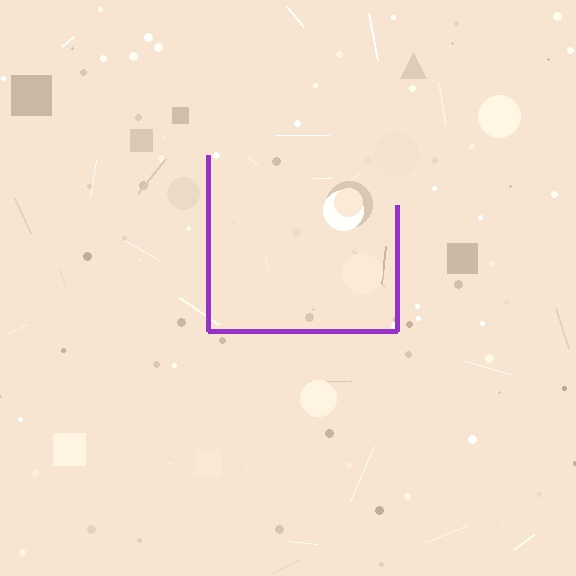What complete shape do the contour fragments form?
The contour fragments form a square.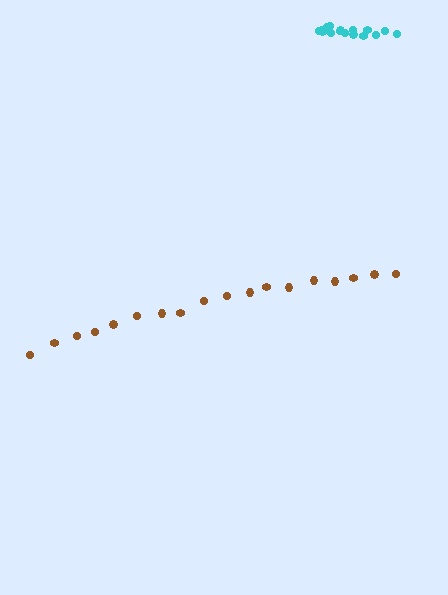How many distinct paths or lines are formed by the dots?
There are 2 distinct paths.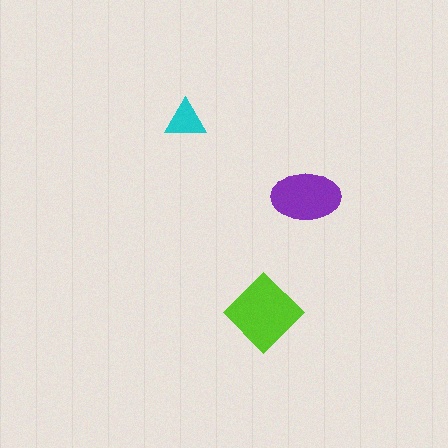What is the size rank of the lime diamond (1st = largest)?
1st.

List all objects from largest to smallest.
The lime diamond, the purple ellipse, the cyan triangle.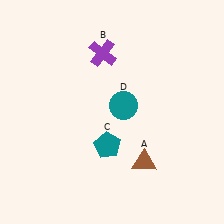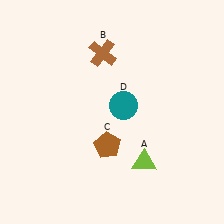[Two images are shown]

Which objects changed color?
A changed from brown to lime. B changed from purple to brown. C changed from teal to brown.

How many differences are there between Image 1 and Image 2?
There are 3 differences between the two images.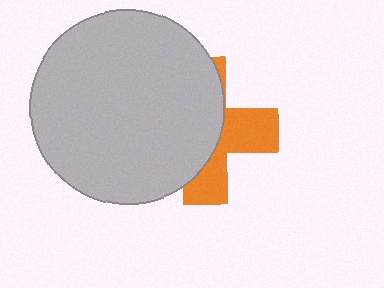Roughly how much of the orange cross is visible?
A small part of it is visible (roughly 41%).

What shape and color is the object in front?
The object in front is a light gray circle.